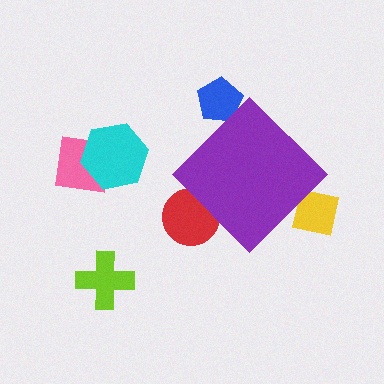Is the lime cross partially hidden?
No, the lime cross is fully visible.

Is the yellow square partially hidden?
Yes, the yellow square is partially hidden behind the purple diamond.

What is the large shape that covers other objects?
A purple diamond.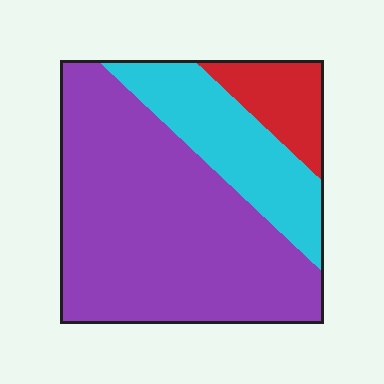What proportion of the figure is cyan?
Cyan covers 23% of the figure.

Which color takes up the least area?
Red, at roughly 10%.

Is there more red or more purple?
Purple.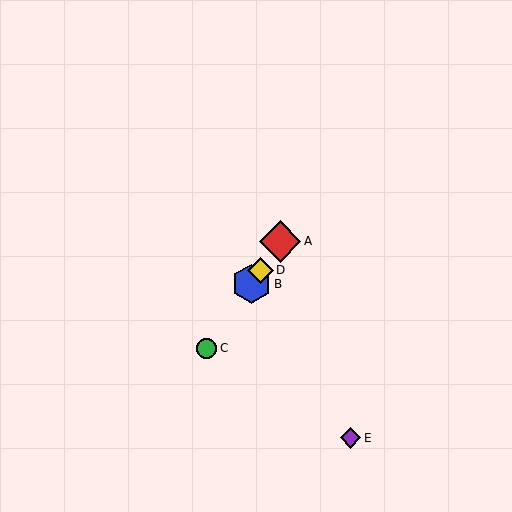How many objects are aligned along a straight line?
4 objects (A, B, C, D) are aligned along a straight line.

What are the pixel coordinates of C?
Object C is at (207, 348).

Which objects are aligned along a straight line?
Objects A, B, C, D are aligned along a straight line.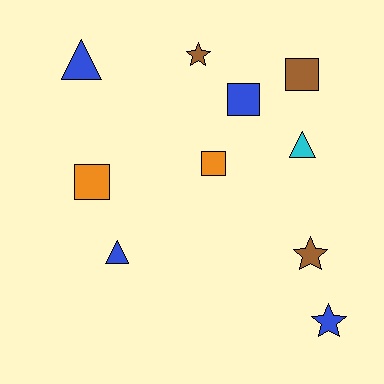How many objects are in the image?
There are 10 objects.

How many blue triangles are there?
There are 2 blue triangles.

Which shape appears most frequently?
Square, with 4 objects.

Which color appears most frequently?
Blue, with 4 objects.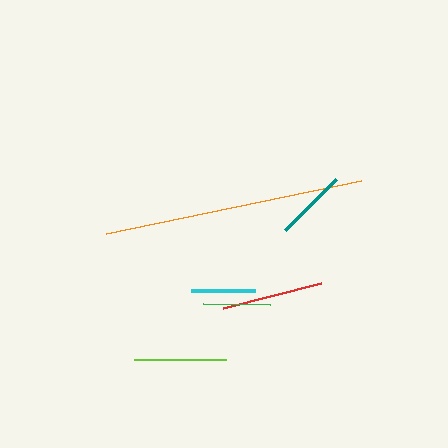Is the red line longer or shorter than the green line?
The red line is longer than the green line.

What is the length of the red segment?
The red segment is approximately 102 pixels long.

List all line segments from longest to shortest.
From longest to shortest: orange, red, lime, teal, green, cyan.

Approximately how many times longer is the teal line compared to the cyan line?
The teal line is approximately 1.1 times the length of the cyan line.